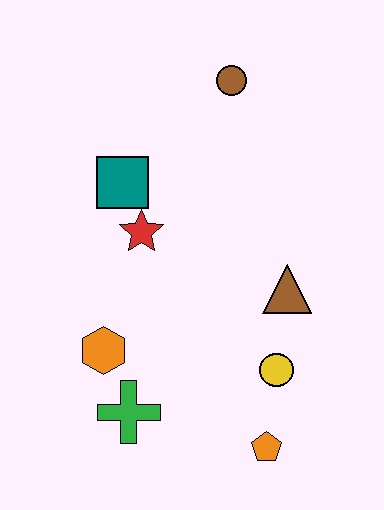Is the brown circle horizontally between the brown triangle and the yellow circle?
No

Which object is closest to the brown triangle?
The yellow circle is closest to the brown triangle.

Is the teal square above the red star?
Yes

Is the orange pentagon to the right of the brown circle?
Yes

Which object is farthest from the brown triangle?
The brown circle is farthest from the brown triangle.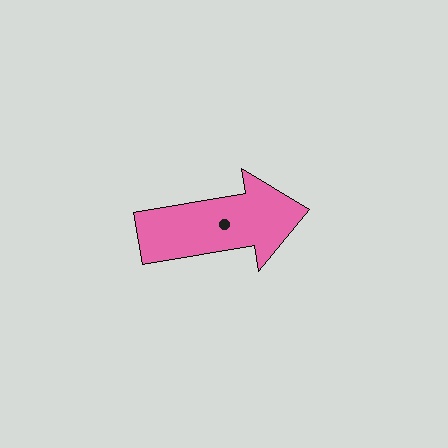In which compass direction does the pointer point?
East.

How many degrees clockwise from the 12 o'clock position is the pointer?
Approximately 81 degrees.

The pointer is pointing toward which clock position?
Roughly 3 o'clock.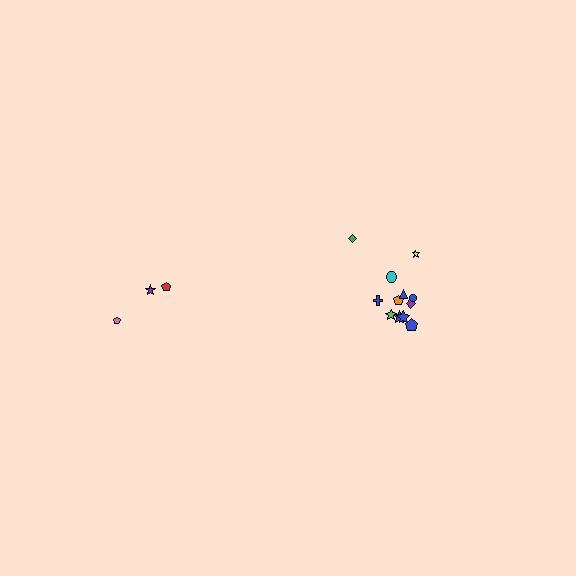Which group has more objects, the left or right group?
The right group.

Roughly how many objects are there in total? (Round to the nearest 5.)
Roughly 15 objects in total.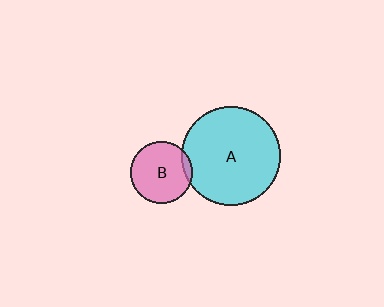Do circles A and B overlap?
Yes.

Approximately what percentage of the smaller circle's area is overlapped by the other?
Approximately 10%.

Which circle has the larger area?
Circle A (cyan).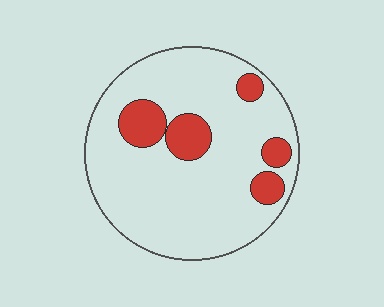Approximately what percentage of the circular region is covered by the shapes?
Approximately 15%.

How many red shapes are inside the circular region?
5.